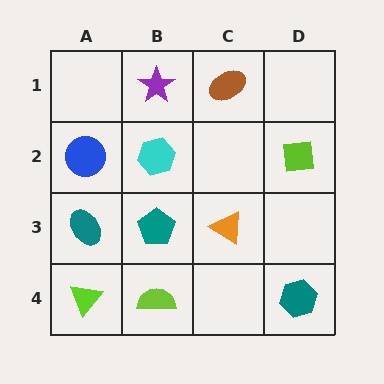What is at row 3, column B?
A teal pentagon.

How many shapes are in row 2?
3 shapes.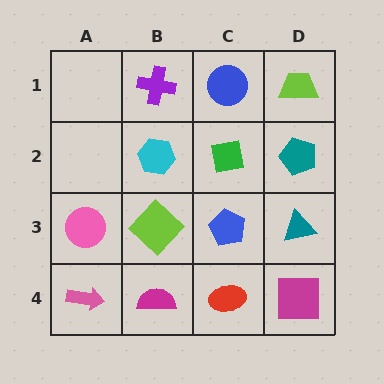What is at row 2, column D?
A teal pentagon.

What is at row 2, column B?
A cyan hexagon.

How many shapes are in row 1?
3 shapes.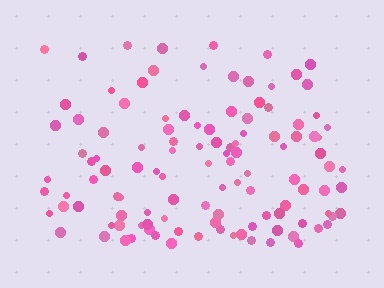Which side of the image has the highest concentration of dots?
The bottom.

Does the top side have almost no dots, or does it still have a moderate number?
Still a moderate number, just noticeably fewer than the bottom.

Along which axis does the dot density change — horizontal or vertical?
Vertical.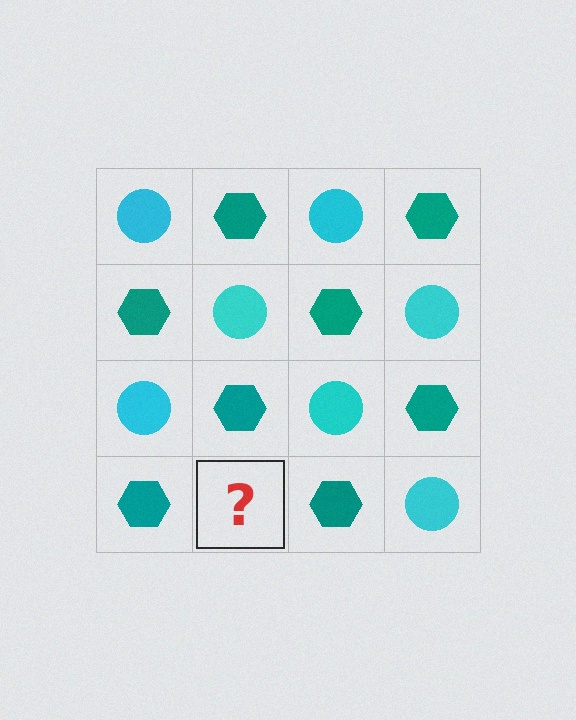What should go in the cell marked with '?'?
The missing cell should contain a cyan circle.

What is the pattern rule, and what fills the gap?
The rule is that it alternates cyan circle and teal hexagon in a checkerboard pattern. The gap should be filled with a cyan circle.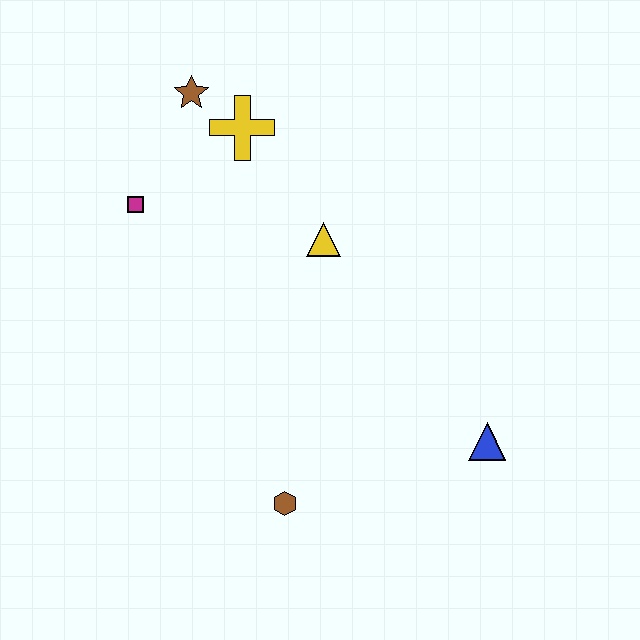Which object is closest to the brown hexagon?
The blue triangle is closest to the brown hexagon.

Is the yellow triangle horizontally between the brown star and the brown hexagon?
No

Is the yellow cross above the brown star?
No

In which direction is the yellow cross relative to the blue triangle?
The yellow cross is above the blue triangle.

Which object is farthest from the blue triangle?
The brown star is farthest from the blue triangle.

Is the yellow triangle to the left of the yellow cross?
No